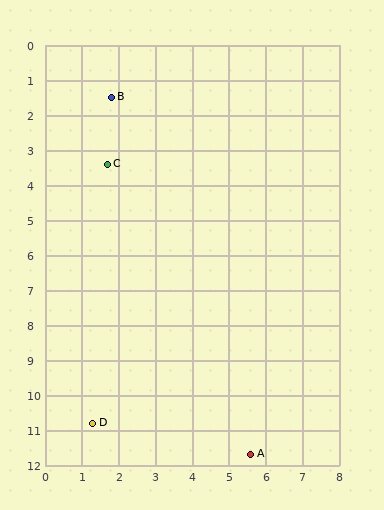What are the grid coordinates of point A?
Point A is at approximately (5.6, 11.7).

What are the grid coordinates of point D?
Point D is at approximately (1.3, 10.8).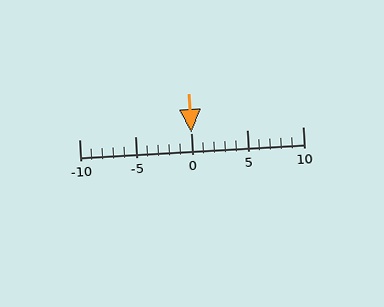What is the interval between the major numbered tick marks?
The major tick marks are spaced 5 units apart.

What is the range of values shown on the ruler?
The ruler shows values from -10 to 10.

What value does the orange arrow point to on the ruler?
The orange arrow points to approximately 0.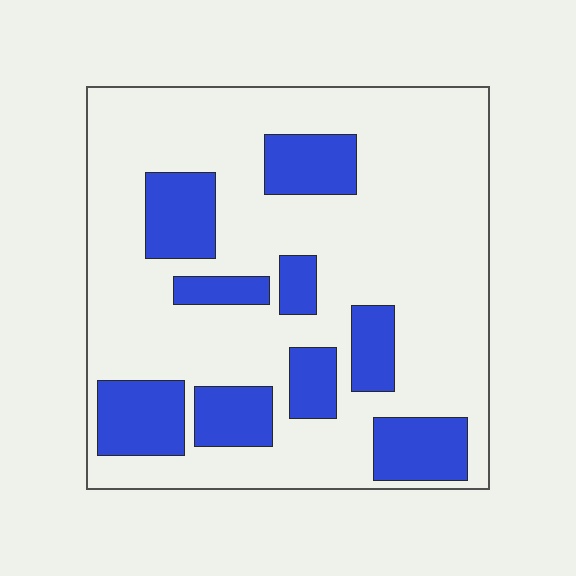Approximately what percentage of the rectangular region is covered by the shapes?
Approximately 25%.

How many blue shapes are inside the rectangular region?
9.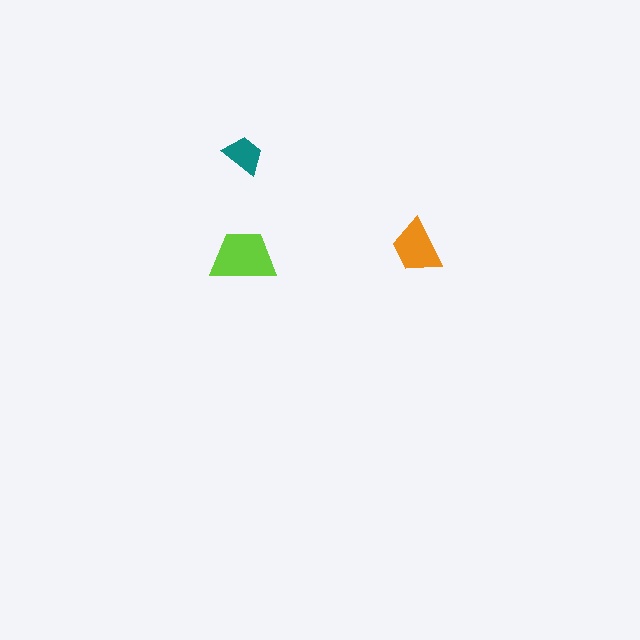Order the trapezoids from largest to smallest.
the lime one, the orange one, the teal one.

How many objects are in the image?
There are 3 objects in the image.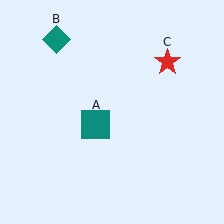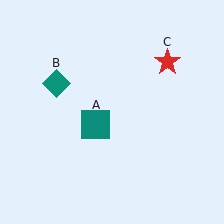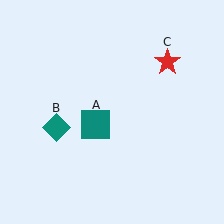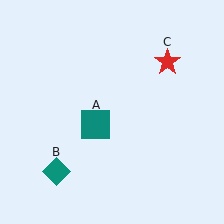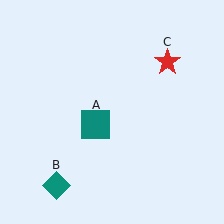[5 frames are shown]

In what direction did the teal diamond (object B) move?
The teal diamond (object B) moved down.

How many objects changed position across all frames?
1 object changed position: teal diamond (object B).